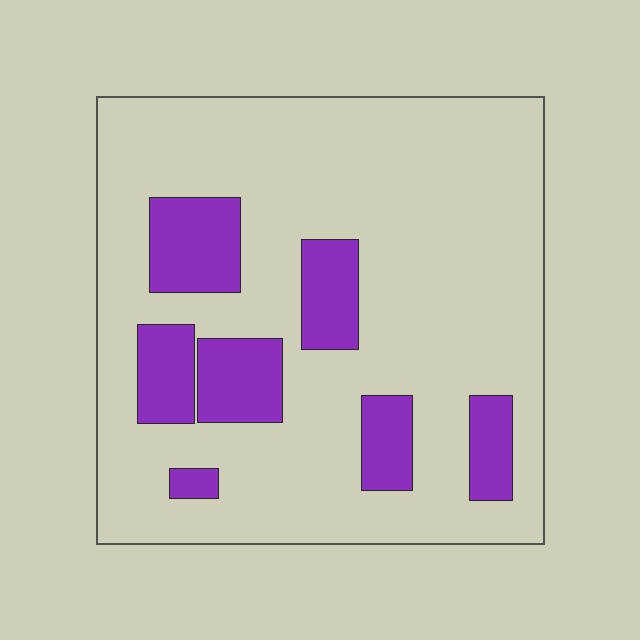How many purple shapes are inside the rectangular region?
7.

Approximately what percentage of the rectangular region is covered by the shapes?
Approximately 20%.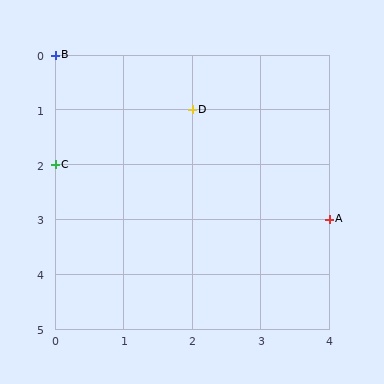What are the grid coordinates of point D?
Point D is at grid coordinates (2, 1).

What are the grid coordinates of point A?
Point A is at grid coordinates (4, 3).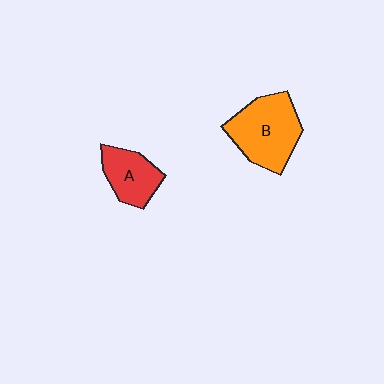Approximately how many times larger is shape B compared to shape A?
Approximately 1.6 times.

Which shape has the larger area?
Shape B (orange).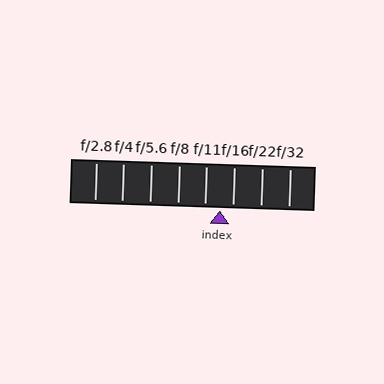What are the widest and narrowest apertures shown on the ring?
The widest aperture shown is f/2.8 and the narrowest is f/32.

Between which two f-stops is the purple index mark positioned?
The index mark is between f/11 and f/16.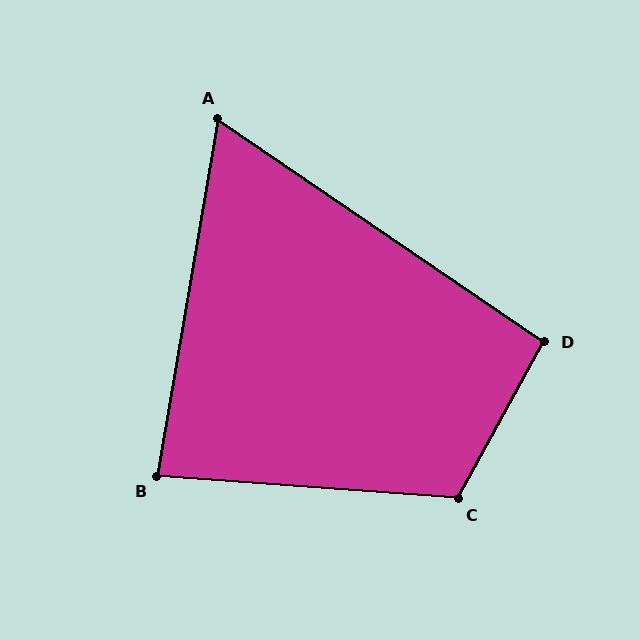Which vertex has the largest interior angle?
C, at approximately 115 degrees.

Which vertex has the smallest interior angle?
A, at approximately 65 degrees.